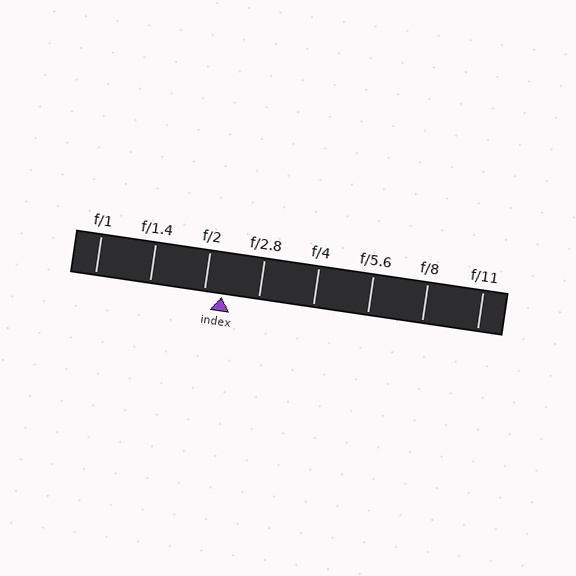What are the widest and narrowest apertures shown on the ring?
The widest aperture shown is f/1 and the narrowest is f/11.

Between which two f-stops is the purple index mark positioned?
The index mark is between f/2 and f/2.8.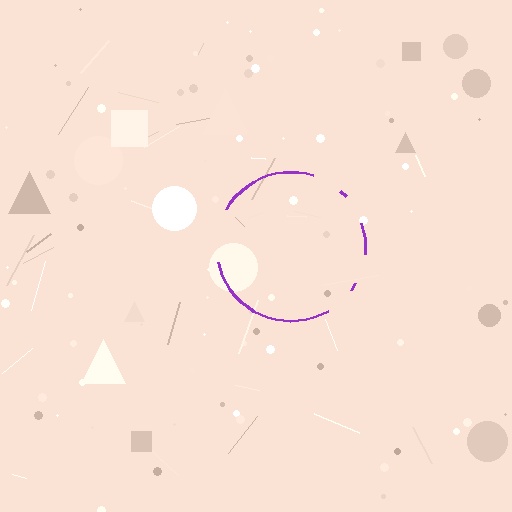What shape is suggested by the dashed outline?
The dashed outline suggests a circle.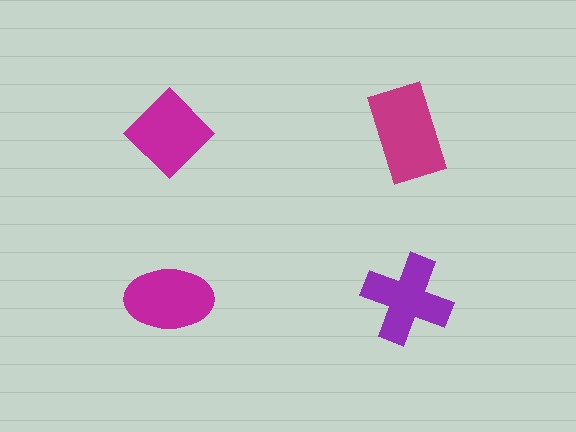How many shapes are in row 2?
2 shapes.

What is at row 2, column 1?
A magenta ellipse.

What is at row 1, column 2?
A magenta rectangle.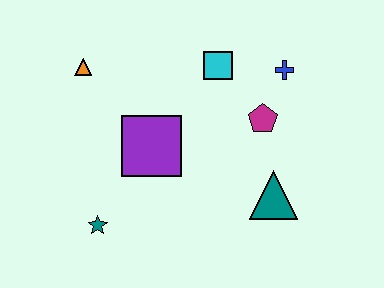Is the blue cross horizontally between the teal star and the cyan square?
No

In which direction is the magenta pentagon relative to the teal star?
The magenta pentagon is to the right of the teal star.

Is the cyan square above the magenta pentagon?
Yes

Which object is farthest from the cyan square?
The teal star is farthest from the cyan square.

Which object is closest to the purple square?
The teal star is closest to the purple square.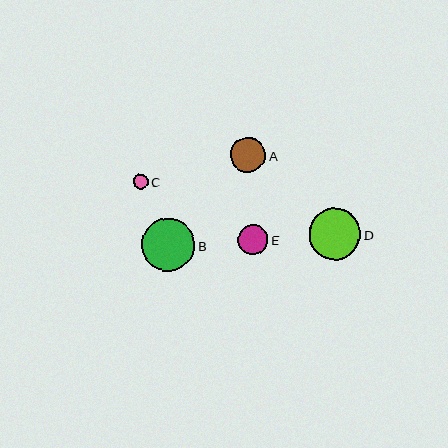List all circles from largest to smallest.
From largest to smallest: B, D, A, E, C.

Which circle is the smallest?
Circle C is the smallest with a size of approximately 15 pixels.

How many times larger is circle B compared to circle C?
Circle B is approximately 3.5 times the size of circle C.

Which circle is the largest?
Circle B is the largest with a size of approximately 53 pixels.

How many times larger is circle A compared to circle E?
Circle A is approximately 1.2 times the size of circle E.